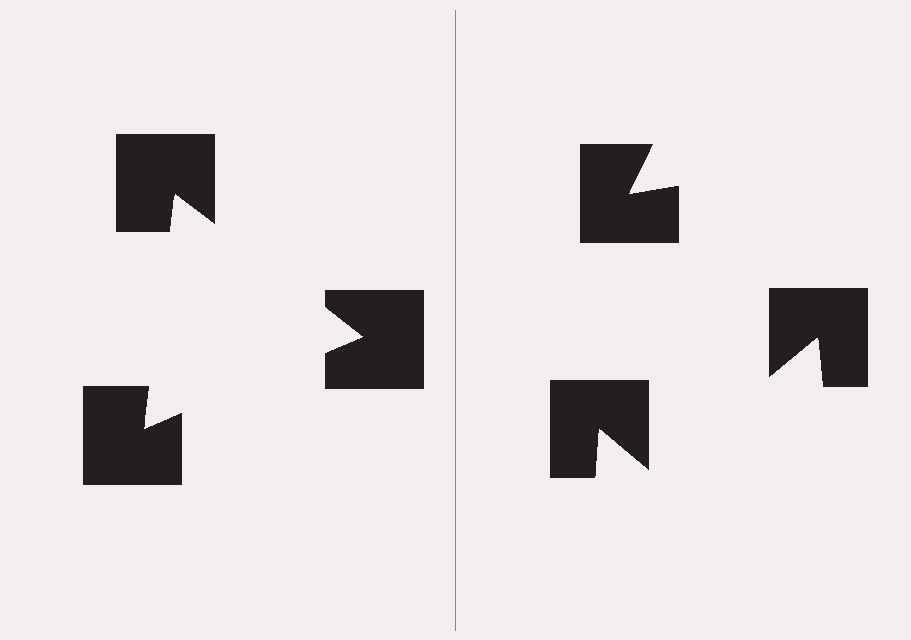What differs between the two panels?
The notched squares are positioned identically on both sides; only the wedge orientations differ. On the left they align to a triangle; on the right they are misaligned.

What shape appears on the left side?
An illusory triangle.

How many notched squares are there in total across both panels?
6 — 3 on each side.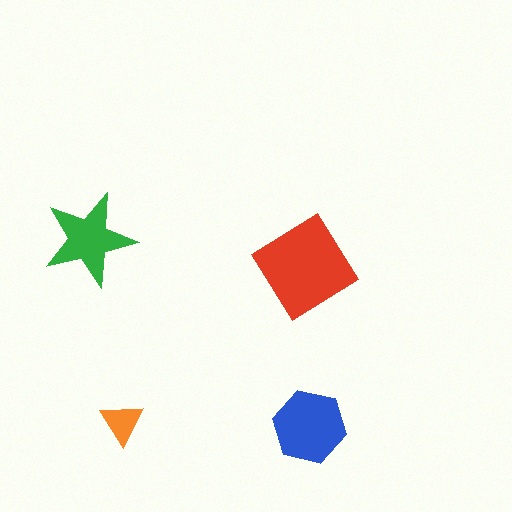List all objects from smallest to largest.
The orange triangle, the green star, the blue hexagon, the red diamond.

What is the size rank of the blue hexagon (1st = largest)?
2nd.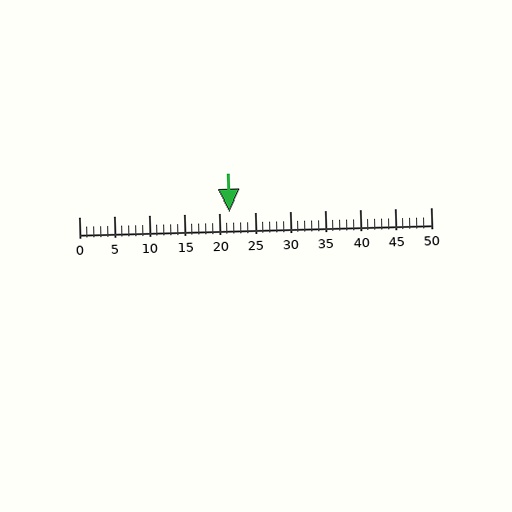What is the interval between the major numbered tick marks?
The major tick marks are spaced 5 units apart.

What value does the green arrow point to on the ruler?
The green arrow points to approximately 21.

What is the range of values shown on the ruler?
The ruler shows values from 0 to 50.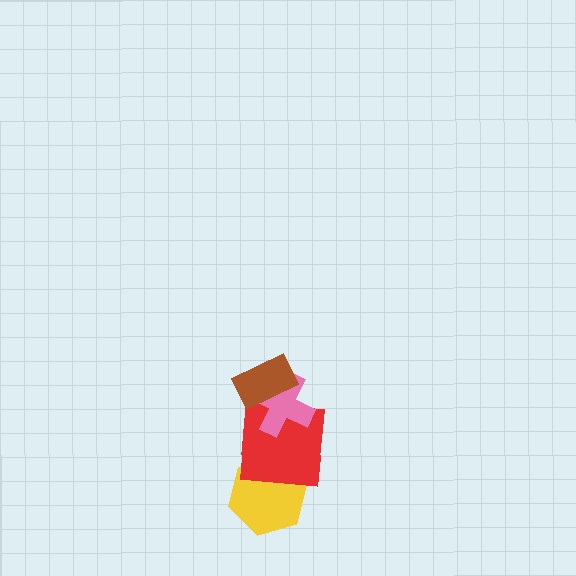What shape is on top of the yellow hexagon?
The red square is on top of the yellow hexagon.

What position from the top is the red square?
The red square is 3rd from the top.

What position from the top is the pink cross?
The pink cross is 2nd from the top.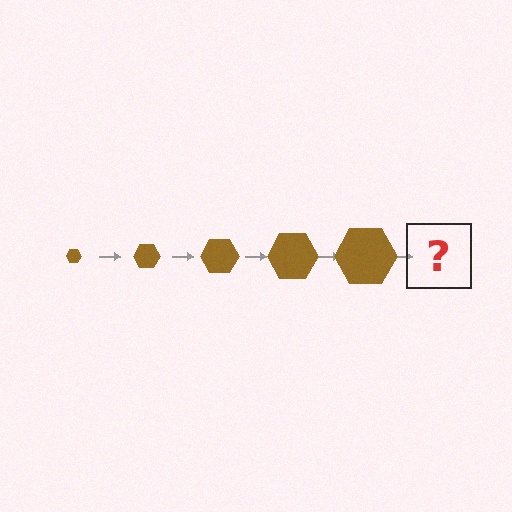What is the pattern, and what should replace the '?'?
The pattern is that the hexagon gets progressively larger each step. The '?' should be a brown hexagon, larger than the previous one.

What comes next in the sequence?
The next element should be a brown hexagon, larger than the previous one.